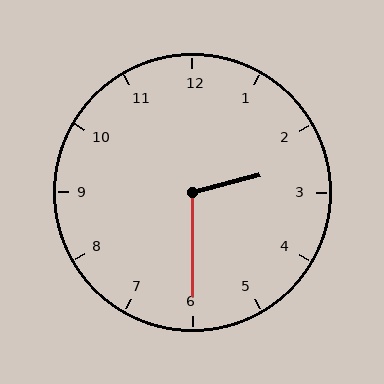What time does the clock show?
2:30.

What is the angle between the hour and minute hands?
Approximately 105 degrees.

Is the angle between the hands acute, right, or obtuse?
It is obtuse.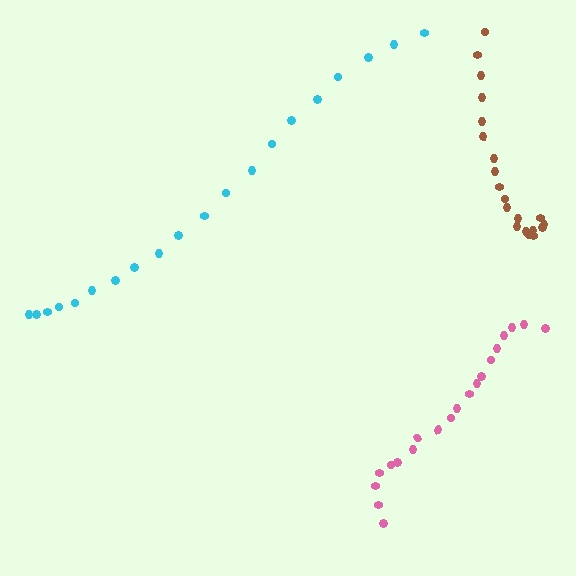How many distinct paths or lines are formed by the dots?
There are 3 distinct paths.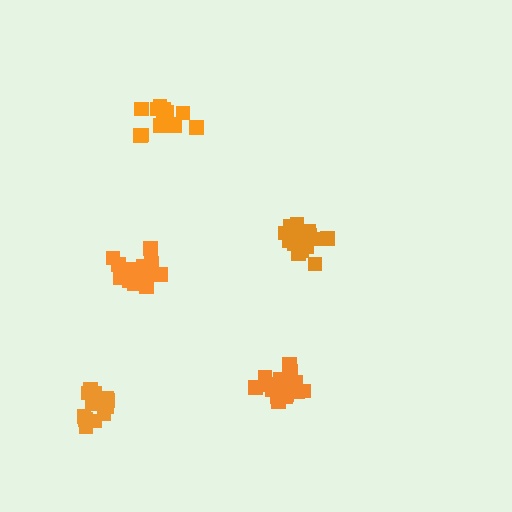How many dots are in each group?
Group 1: 14 dots, Group 2: 14 dots, Group 3: 19 dots, Group 4: 18 dots, Group 5: 17 dots (82 total).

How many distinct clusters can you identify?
There are 5 distinct clusters.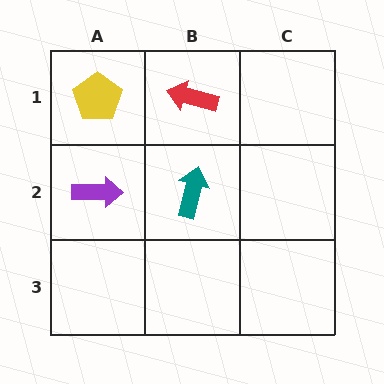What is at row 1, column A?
A yellow pentagon.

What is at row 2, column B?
A teal arrow.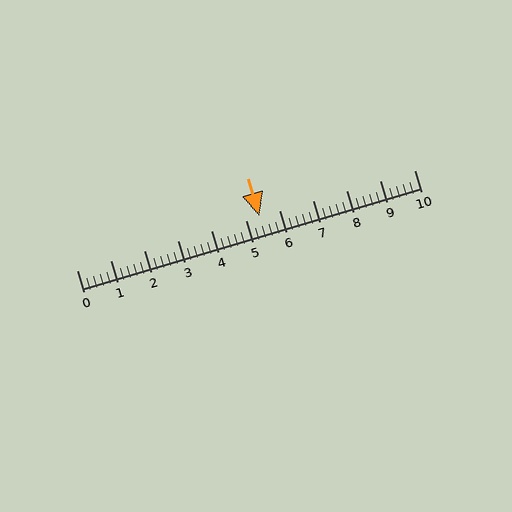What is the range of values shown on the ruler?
The ruler shows values from 0 to 10.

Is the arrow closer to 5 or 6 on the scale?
The arrow is closer to 5.